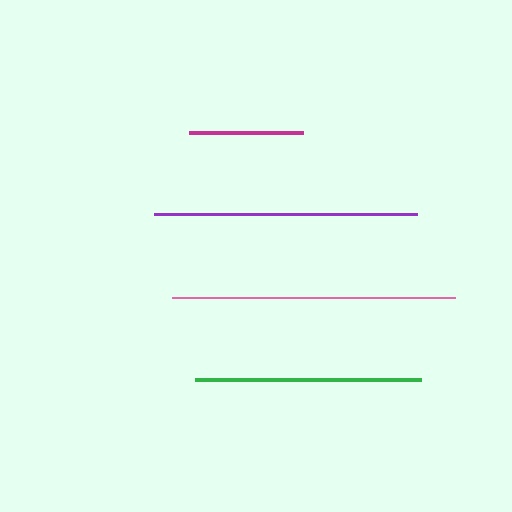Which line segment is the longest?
The pink line is the longest at approximately 283 pixels.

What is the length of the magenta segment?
The magenta segment is approximately 114 pixels long.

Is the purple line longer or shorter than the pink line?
The pink line is longer than the purple line.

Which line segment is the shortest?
The magenta line is the shortest at approximately 114 pixels.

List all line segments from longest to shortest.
From longest to shortest: pink, purple, green, magenta.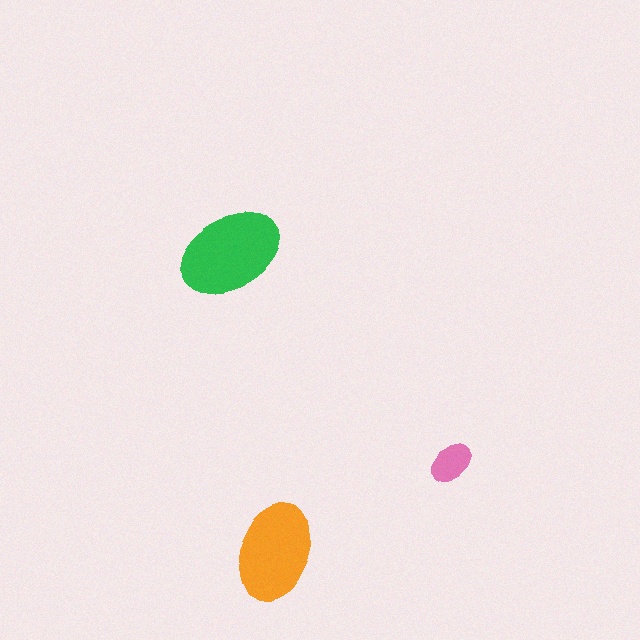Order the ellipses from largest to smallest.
the green one, the orange one, the pink one.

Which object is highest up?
The green ellipse is topmost.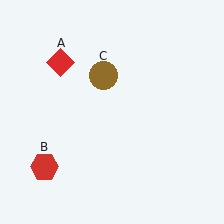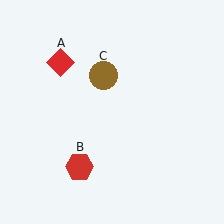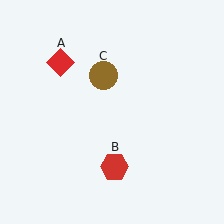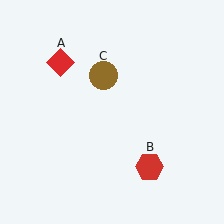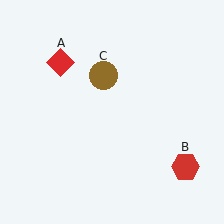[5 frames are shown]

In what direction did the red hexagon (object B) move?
The red hexagon (object B) moved right.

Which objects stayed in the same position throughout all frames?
Red diamond (object A) and brown circle (object C) remained stationary.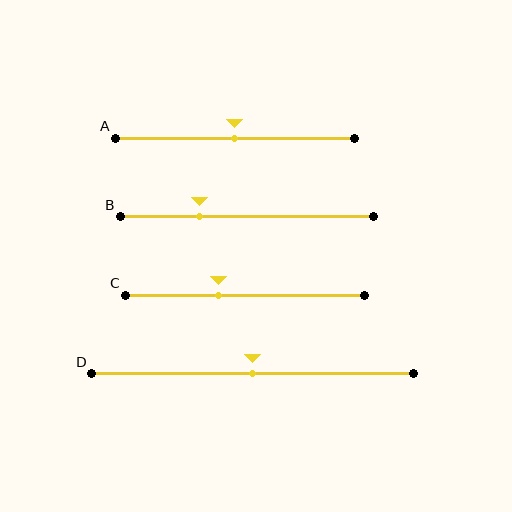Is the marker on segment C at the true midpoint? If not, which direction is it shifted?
No, the marker on segment C is shifted to the left by about 11% of the segment length.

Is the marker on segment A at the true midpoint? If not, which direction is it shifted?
Yes, the marker on segment A is at the true midpoint.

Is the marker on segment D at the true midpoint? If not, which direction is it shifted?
Yes, the marker on segment D is at the true midpoint.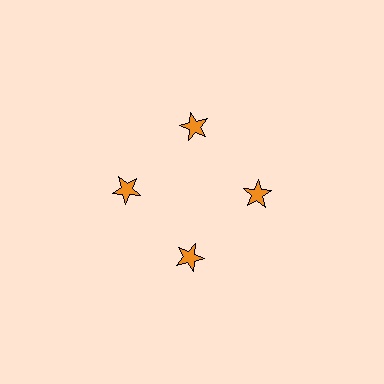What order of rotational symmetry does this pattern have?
This pattern has 4-fold rotational symmetry.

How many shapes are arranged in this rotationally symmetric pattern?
There are 4 shapes, arranged in 4 groups of 1.